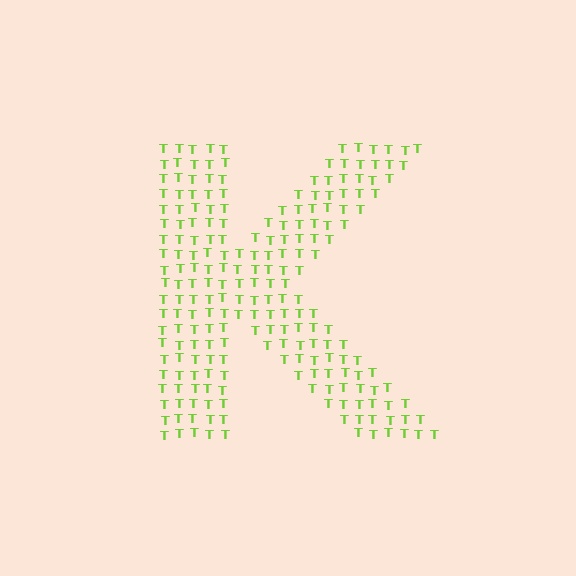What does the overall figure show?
The overall figure shows the letter K.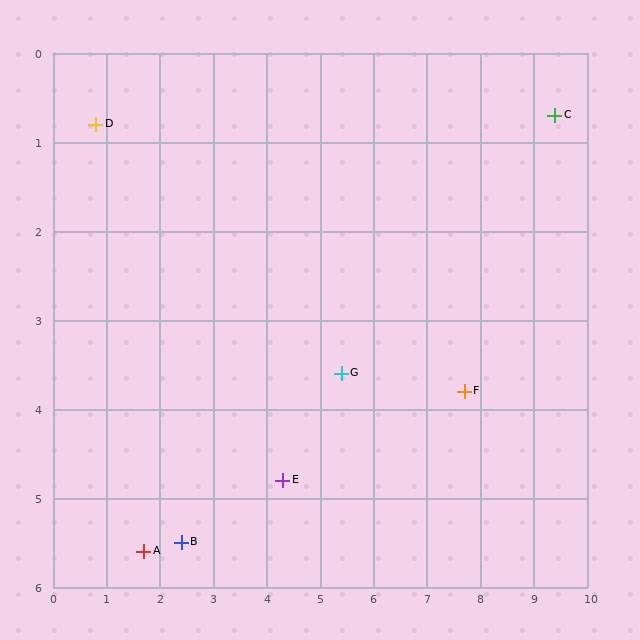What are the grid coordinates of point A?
Point A is at approximately (1.7, 5.6).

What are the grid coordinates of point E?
Point E is at approximately (4.3, 4.8).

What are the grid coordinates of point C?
Point C is at approximately (9.4, 0.7).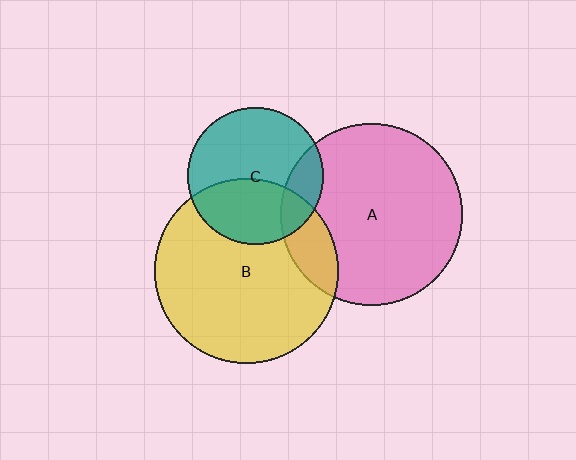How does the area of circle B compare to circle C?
Approximately 1.8 times.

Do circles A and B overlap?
Yes.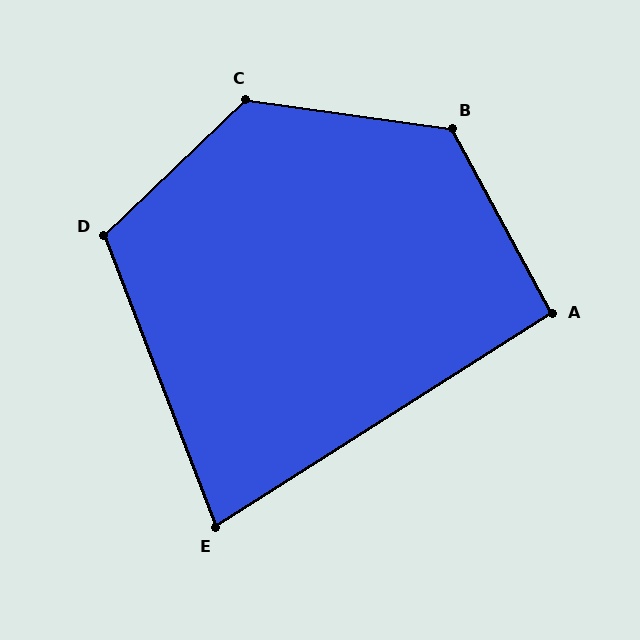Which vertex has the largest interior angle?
C, at approximately 128 degrees.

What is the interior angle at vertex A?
Approximately 94 degrees (approximately right).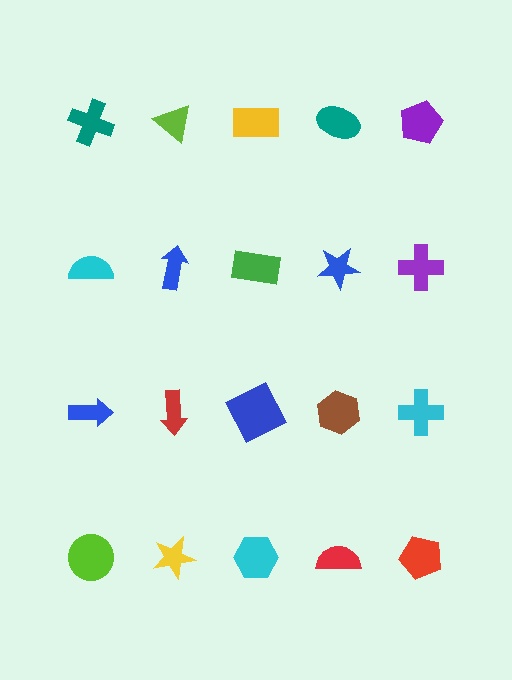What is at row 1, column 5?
A purple pentagon.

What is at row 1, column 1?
A teal cross.